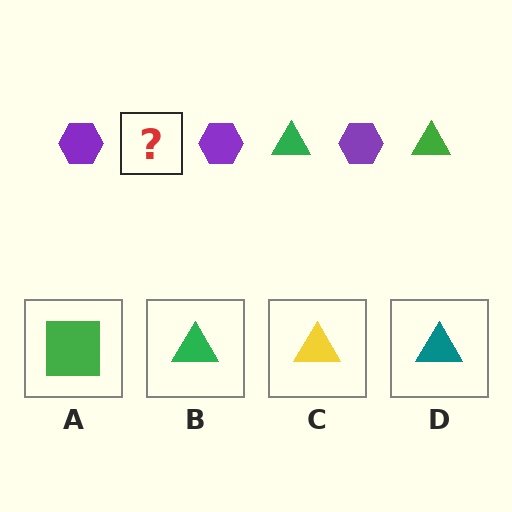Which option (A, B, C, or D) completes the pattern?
B.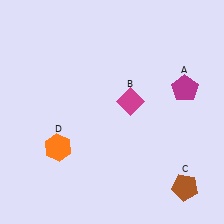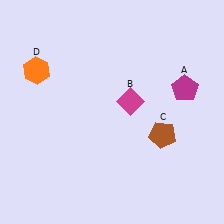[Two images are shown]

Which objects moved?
The objects that moved are: the brown pentagon (C), the orange hexagon (D).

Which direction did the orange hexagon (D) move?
The orange hexagon (D) moved up.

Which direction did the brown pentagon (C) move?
The brown pentagon (C) moved up.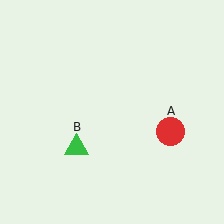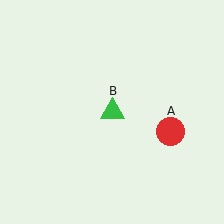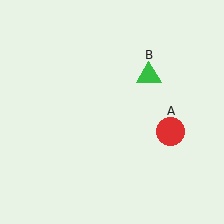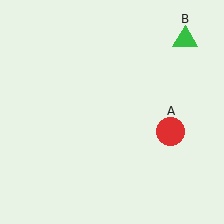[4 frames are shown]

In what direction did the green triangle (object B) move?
The green triangle (object B) moved up and to the right.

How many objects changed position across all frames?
1 object changed position: green triangle (object B).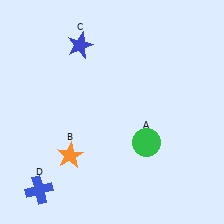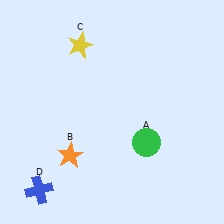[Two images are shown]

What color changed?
The star (C) changed from blue in Image 1 to yellow in Image 2.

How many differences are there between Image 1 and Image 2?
There is 1 difference between the two images.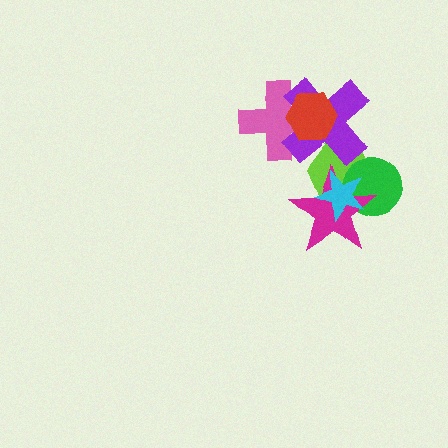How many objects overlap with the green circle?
3 objects overlap with the green circle.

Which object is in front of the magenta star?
The cyan star is in front of the magenta star.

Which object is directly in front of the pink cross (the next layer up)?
The purple cross is directly in front of the pink cross.